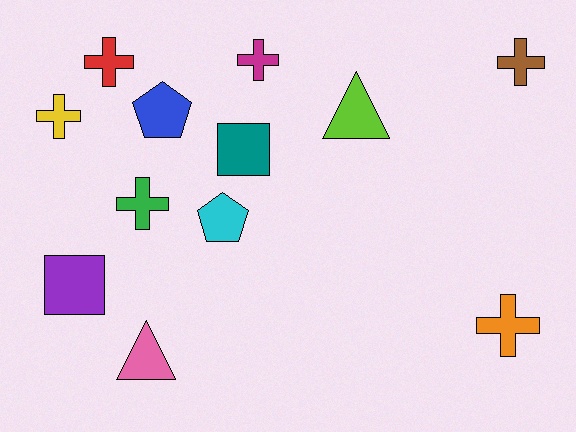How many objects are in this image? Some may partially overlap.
There are 12 objects.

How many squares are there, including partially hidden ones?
There are 2 squares.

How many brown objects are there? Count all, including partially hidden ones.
There is 1 brown object.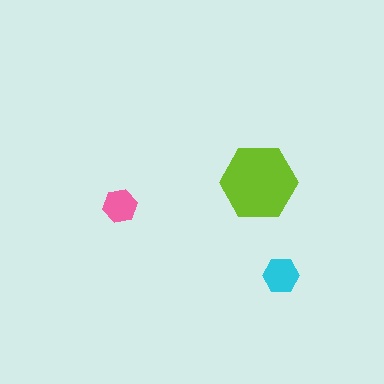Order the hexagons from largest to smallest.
the lime one, the cyan one, the pink one.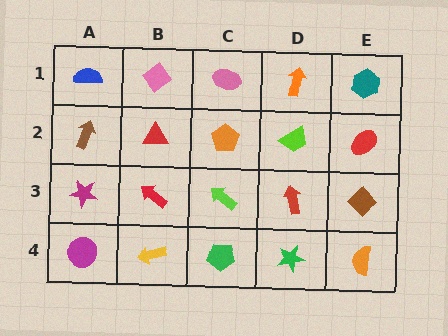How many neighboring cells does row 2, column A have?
3.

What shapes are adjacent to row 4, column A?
A magenta star (row 3, column A), a yellow arrow (row 4, column B).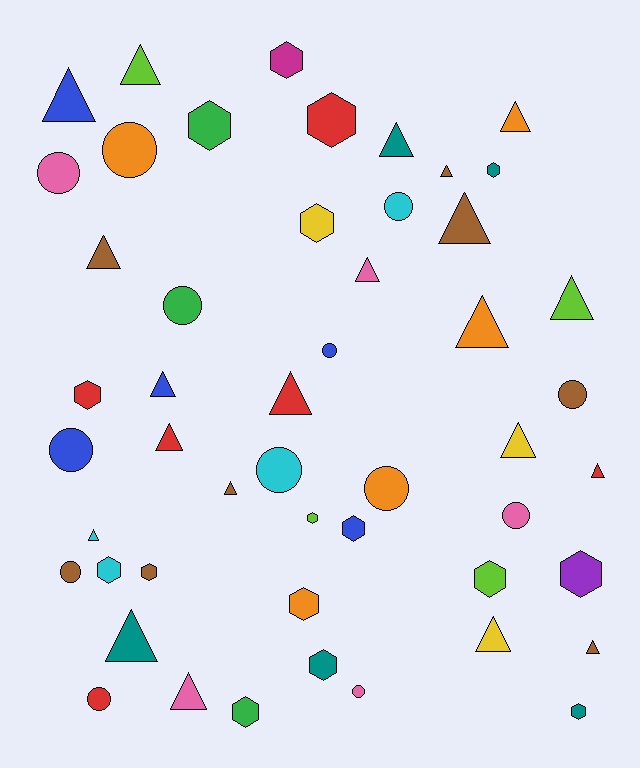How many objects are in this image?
There are 50 objects.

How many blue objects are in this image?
There are 5 blue objects.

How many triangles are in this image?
There are 21 triangles.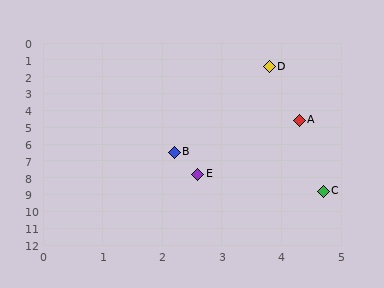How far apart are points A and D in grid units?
Points A and D are about 3.2 grid units apart.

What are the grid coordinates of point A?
Point A is at approximately (4.3, 4.6).